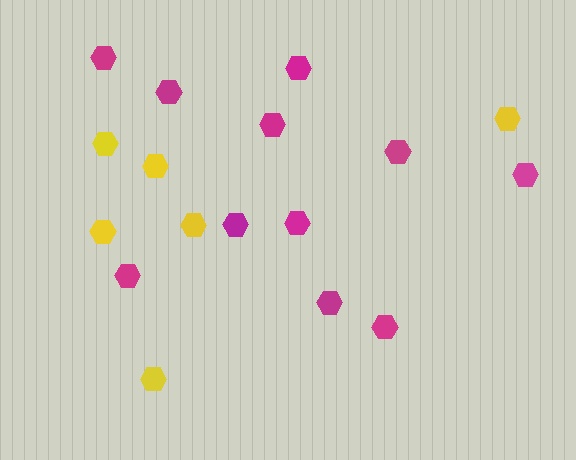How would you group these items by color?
There are 2 groups: one group of yellow hexagons (6) and one group of magenta hexagons (11).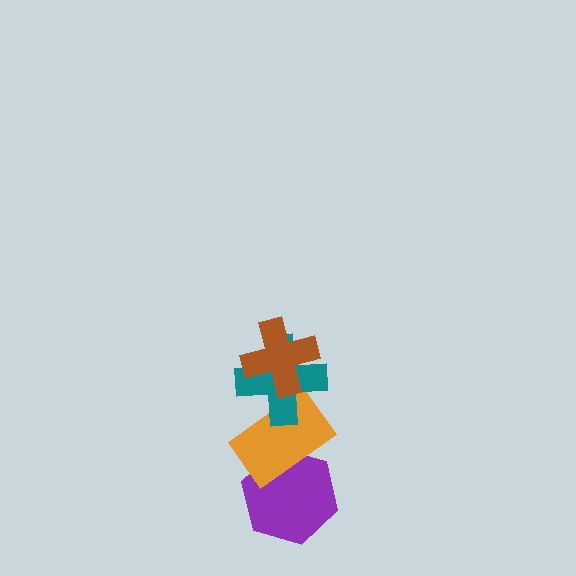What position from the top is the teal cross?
The teal cross is 2nd from the top.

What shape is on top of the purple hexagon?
The orange rectangle is on top of the purple hexagon.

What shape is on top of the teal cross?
The brown cross is on top of the teal cross.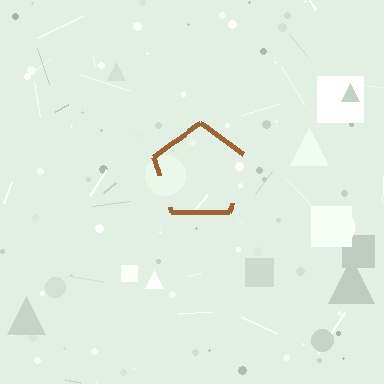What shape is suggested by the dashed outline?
The dashed outline suggests a pentagon.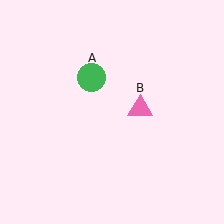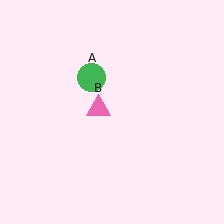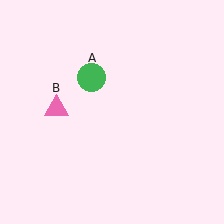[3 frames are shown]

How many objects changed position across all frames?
1 object changed position: pink triangle (object B).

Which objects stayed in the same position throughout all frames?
Green circle (object A) remained stationary.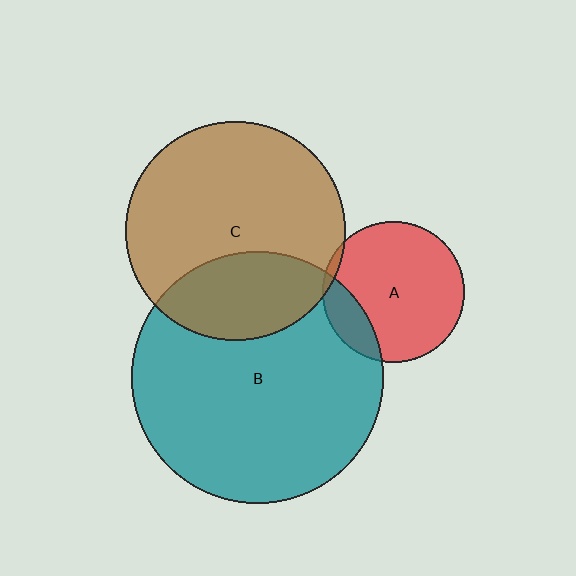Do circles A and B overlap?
Yes.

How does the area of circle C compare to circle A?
Approximately 2.4 times.